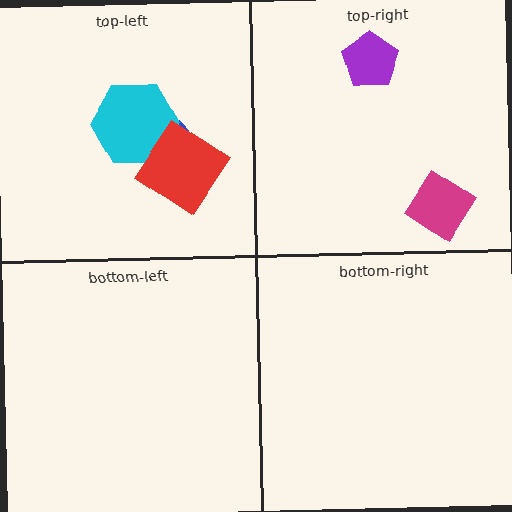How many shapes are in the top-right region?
2.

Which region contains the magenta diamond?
The top-right region.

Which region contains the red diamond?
The top-left region.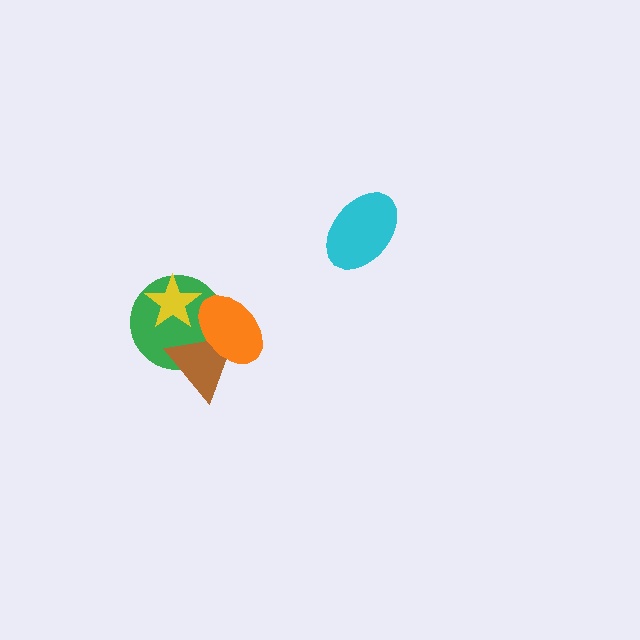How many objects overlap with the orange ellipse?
2 objects overlap with the orange ellipse.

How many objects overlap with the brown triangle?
2 objects overlap with the brown triangle.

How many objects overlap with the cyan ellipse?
0 objects overlap with the cyan ellipse.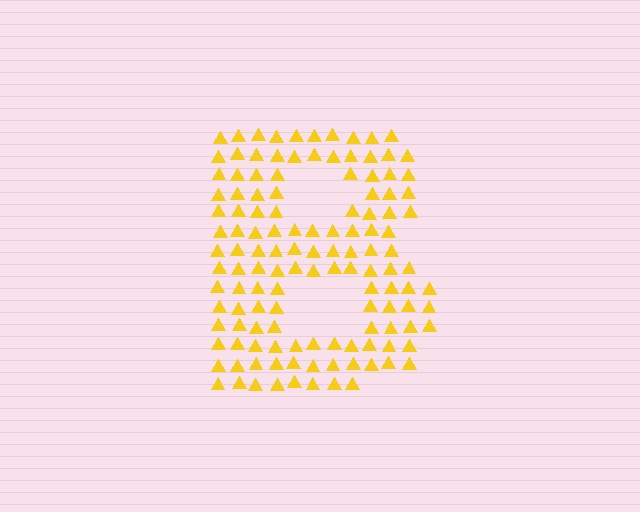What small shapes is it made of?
It is made of small triangles.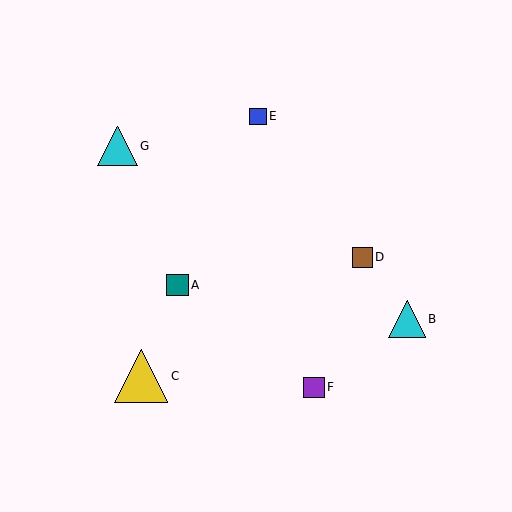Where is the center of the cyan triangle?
The center of the cyan triangle is at (407, 319).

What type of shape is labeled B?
Shape B is a cyan triangle.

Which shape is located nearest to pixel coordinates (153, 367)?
The yellow triangle (labeled C) at (141, 376) is nearest to that location.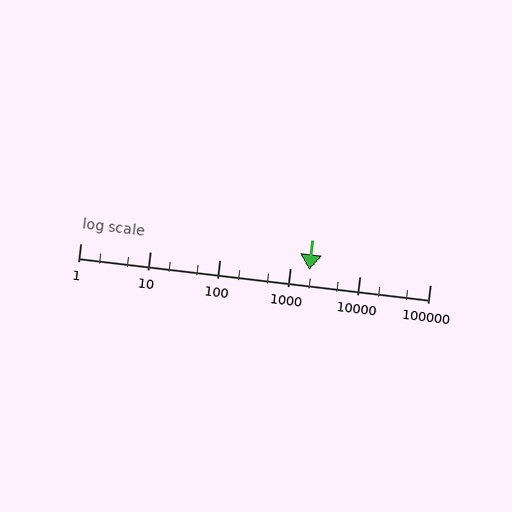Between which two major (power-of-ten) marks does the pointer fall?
The pointer is between 1000 and 10000.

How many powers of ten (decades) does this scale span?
The scale spans 5 decades, from 1 to 100000.